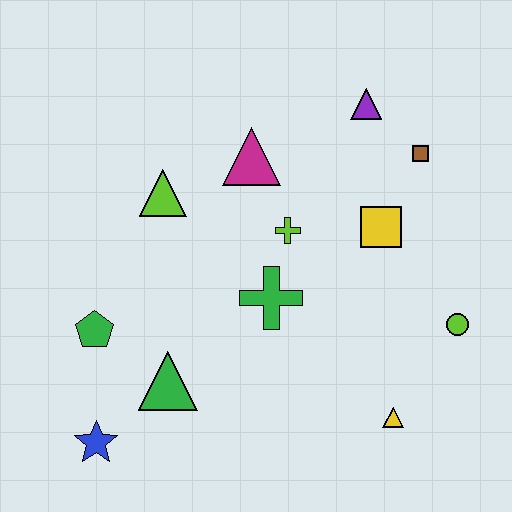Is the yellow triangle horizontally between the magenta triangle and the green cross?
No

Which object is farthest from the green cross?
The blue star is farthest from the green cross.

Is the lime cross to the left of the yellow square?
Yes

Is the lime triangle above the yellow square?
Yes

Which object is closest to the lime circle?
The yellow triangle is closest to the lime circle.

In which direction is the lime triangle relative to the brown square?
The lime triangle is to the left of the brown square.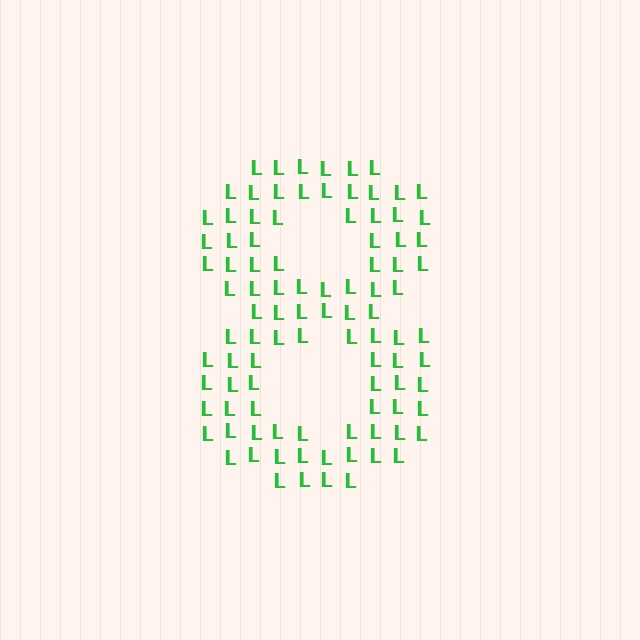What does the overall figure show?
The overall figure shows the digit 8.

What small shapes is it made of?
It is made of small letter L's.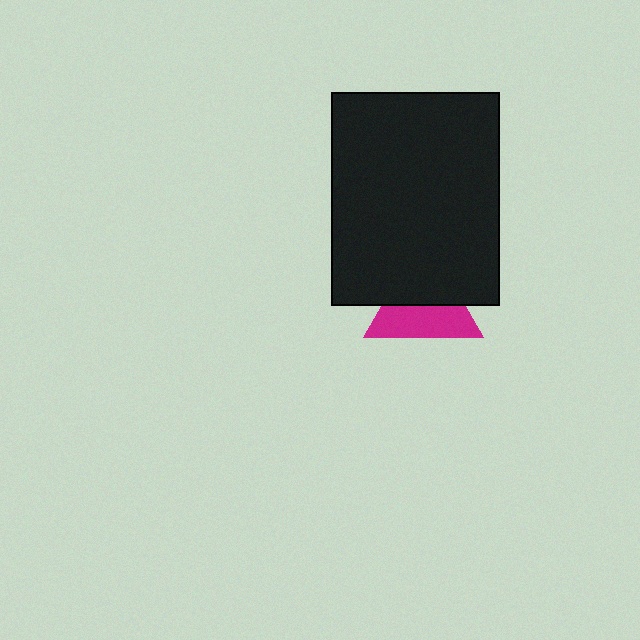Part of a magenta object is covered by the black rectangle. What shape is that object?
It is a triangle.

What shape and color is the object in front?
The object in front is a black rectangle.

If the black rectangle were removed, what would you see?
You would see the complete magenta triangle.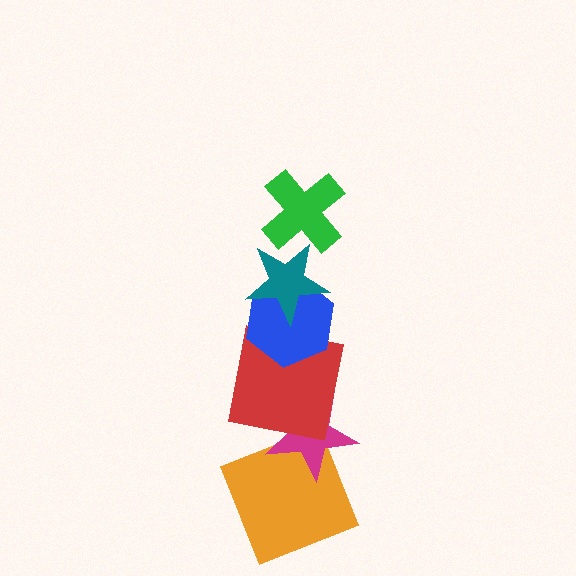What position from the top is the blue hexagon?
The blue hexagon is 3rd from the top.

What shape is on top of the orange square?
The magenta star is on top of the orange square.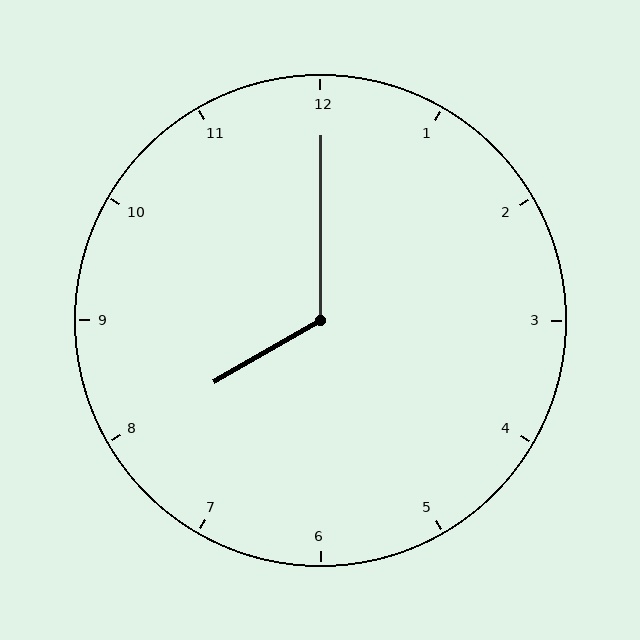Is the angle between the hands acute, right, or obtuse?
It is obtuse.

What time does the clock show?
8:00.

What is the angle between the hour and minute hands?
Approximately 120 degrees.